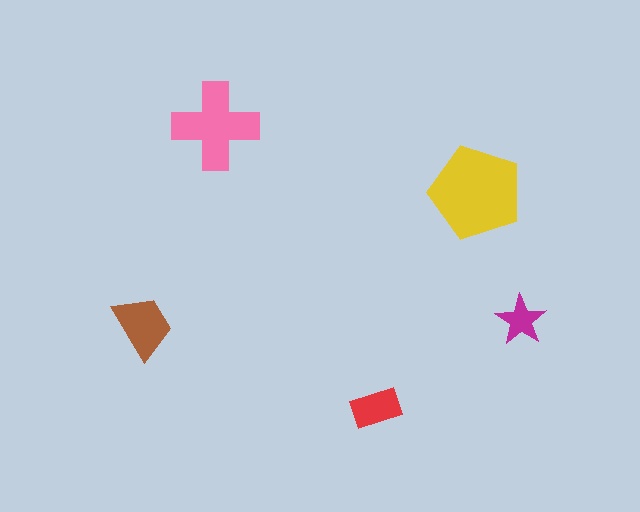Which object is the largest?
The yellow pentagon.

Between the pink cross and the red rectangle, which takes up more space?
The pink cross.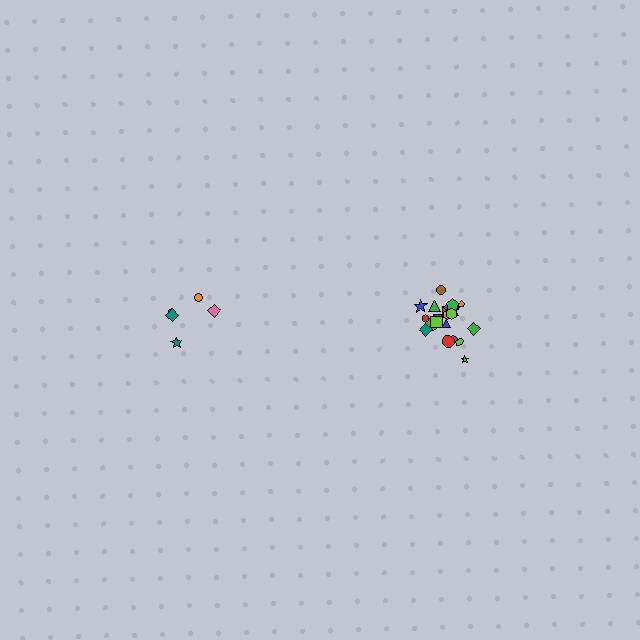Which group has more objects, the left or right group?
The right group.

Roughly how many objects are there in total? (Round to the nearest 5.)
Roughly 25 objects in total.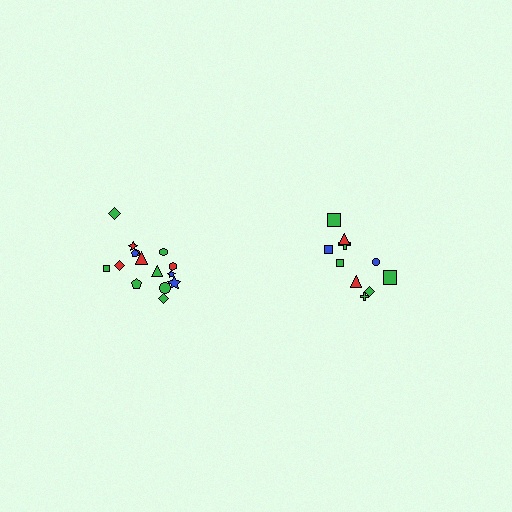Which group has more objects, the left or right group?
The left group.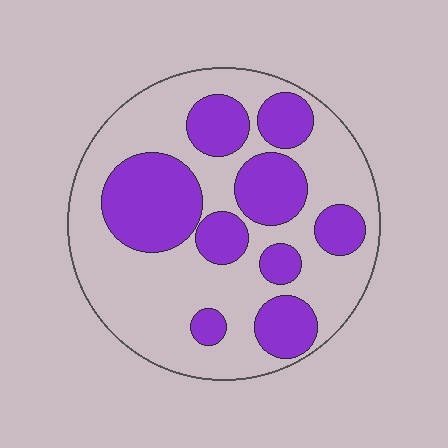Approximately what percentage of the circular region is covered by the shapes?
Approximately 35%.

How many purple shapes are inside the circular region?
9.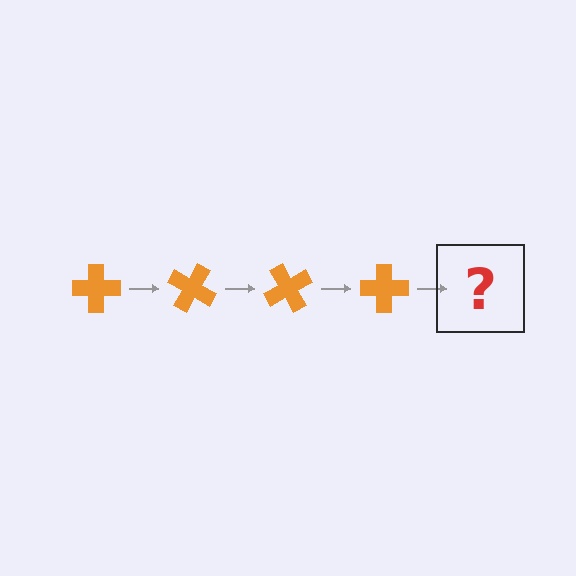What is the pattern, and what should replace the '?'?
The pattern is that the cross rotates 30 degrees each step. The '?' should be an orange cross rotated 120 degrees.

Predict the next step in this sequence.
The next step is an orange cross rotated 120 degrees.